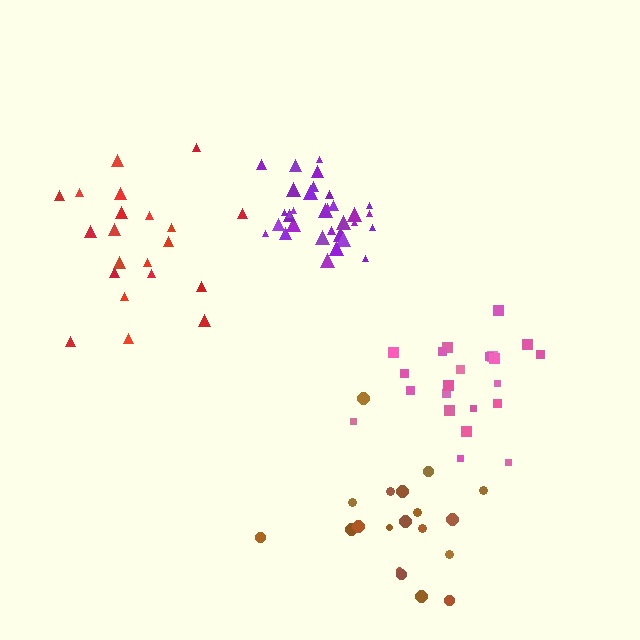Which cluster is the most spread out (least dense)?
Red.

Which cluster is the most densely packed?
Purple.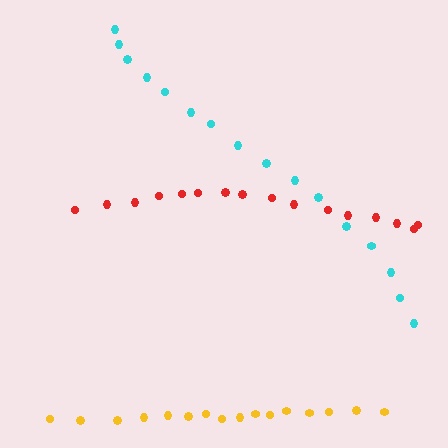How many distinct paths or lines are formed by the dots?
There are 3 distinct paths.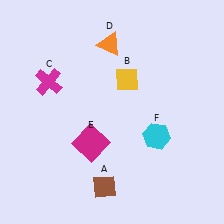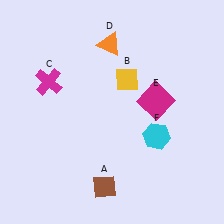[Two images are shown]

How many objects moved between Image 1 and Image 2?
1 object moved between the two images.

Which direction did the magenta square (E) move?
The magenta square (E) moved right.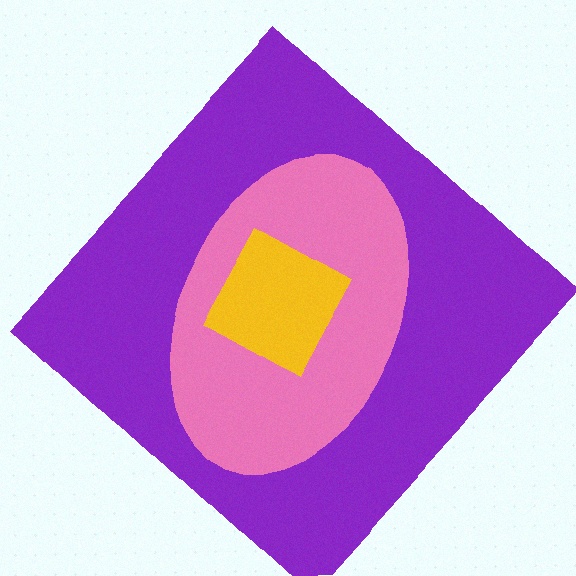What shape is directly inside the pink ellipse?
The yellow diamond.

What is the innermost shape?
The yellow diamond.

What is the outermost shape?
The purple diamond.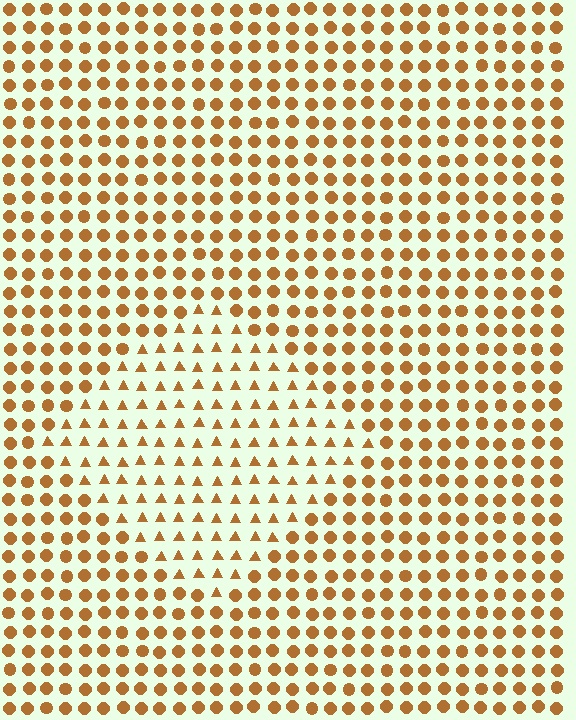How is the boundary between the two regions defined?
The boundary is defined by a change in element shape: triangles inside vs. circles outside. All elements share the same color and spacing.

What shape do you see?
I see a diamond.